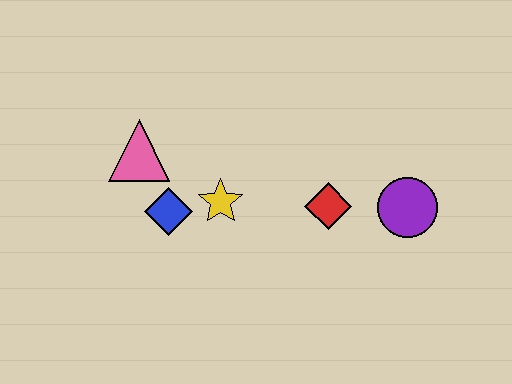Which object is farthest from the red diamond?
The pink triangle is farthest from the red diamond.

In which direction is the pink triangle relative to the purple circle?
The pink triangle is to the left of the purple circle.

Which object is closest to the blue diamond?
The yellow star is closest to the blue diamond.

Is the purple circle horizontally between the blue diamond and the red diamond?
No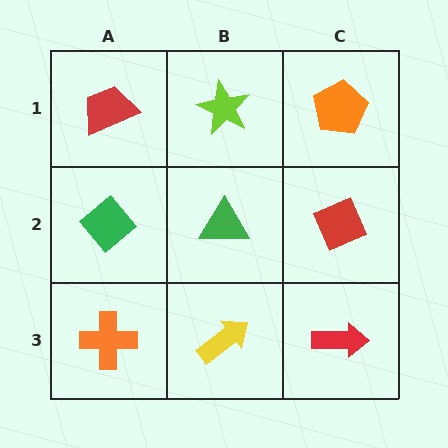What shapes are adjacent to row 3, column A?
A green diamond (row 2, column A), a yellow arrow (row 3, column B).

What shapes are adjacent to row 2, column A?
A red trapezoid (row 1, column A), an orange cross (row 3, column A), a green triangle (row 2, column B).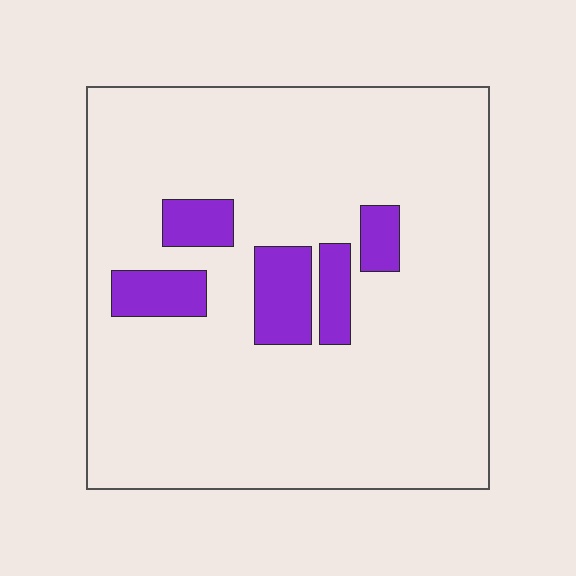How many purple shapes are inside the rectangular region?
5.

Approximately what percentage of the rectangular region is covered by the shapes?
Approximately 10%.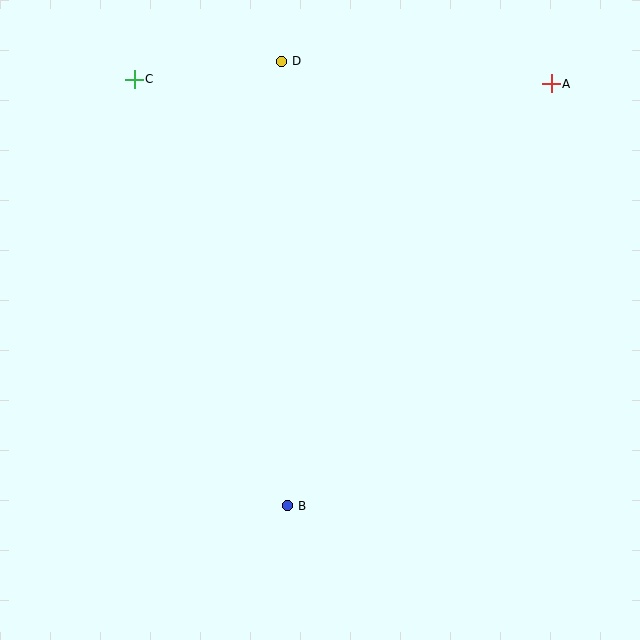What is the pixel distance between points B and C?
The distance between B and C is 453 pixels.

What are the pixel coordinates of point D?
Point D is at (281, 61).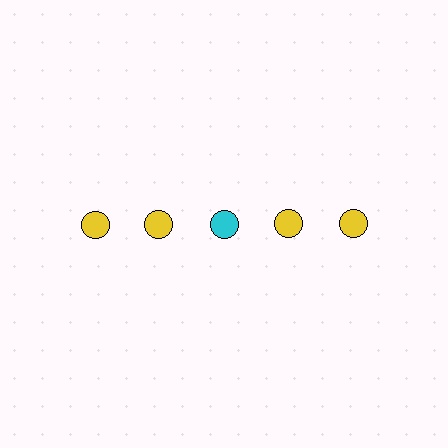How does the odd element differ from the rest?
It has a different color: cyan instead of yellow.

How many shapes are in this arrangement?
There are 5 shapes arranged in a grid pattern.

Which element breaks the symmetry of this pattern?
The cyan circle in the top row, center column breaks the symmetry. All other shapes are yellow circles.